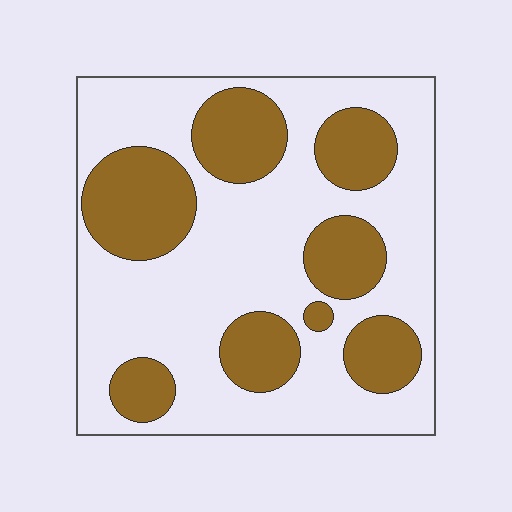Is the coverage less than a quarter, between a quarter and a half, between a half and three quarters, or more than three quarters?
Between a quarter and a half.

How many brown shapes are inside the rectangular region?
8.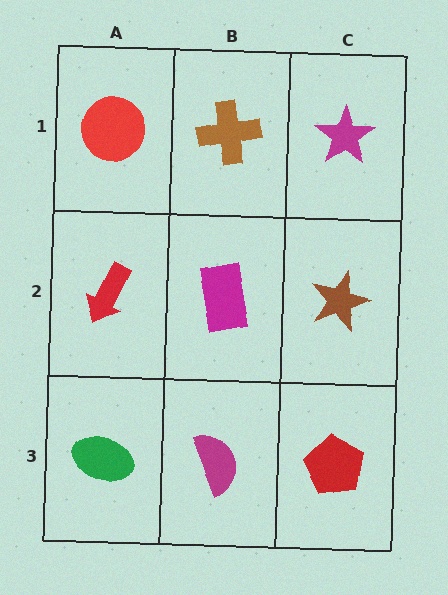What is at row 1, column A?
A red circle.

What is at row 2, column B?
A magenta rectangle.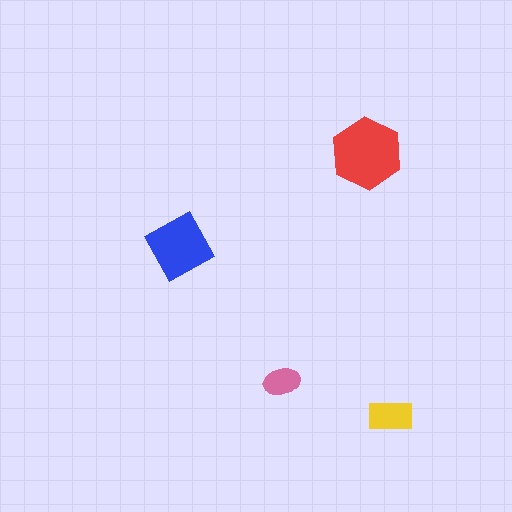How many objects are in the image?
There are 4 objects in the image.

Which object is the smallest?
The pink ellipse.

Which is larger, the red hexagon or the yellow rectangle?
The red hexagon.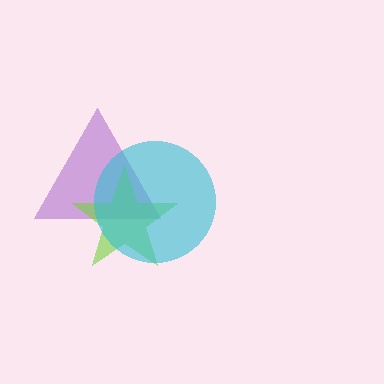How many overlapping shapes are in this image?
There are 3 overlapping shapes in the image.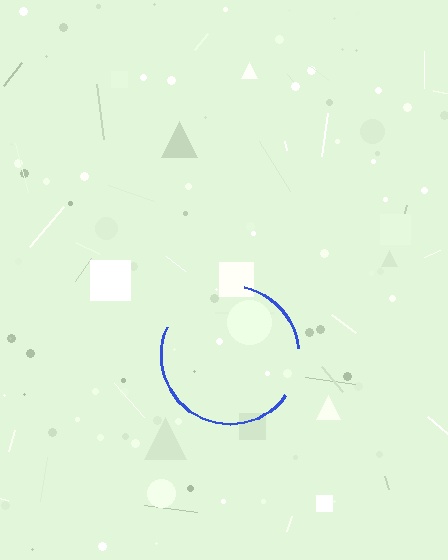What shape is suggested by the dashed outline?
The dashed outline suggests a circle.